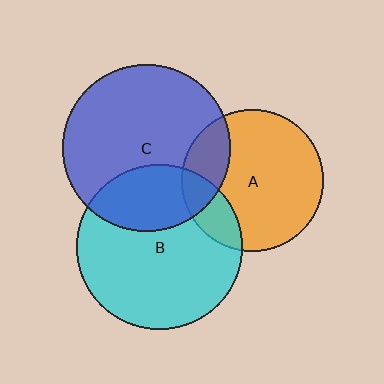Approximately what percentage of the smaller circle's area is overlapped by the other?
Approximately 20%.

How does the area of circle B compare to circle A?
Approximately 1.4 times.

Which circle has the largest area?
Circle C (blue).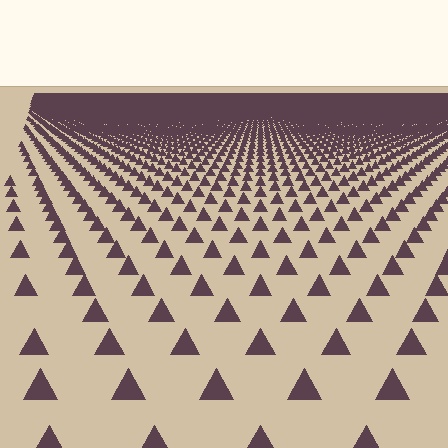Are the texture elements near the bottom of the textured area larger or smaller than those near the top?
Larger. Near the bottom, elements are closer to the viewer and appear at a bigger on-screen size.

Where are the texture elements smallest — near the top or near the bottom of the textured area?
Near the top.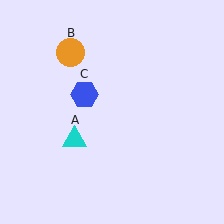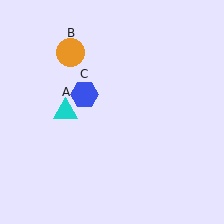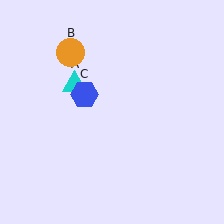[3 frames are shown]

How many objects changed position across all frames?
1 object changed position: cyan triangle (object A).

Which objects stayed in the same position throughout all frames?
Orange circle (object B) and blue hexagon (object C) remained stationary.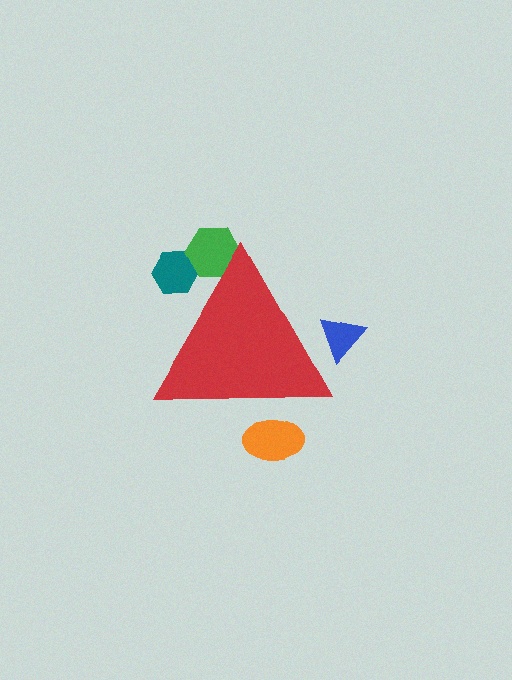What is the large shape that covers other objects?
A red triangle.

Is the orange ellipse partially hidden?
Yes, the orange ellipse is partially hidden behind the red triangle.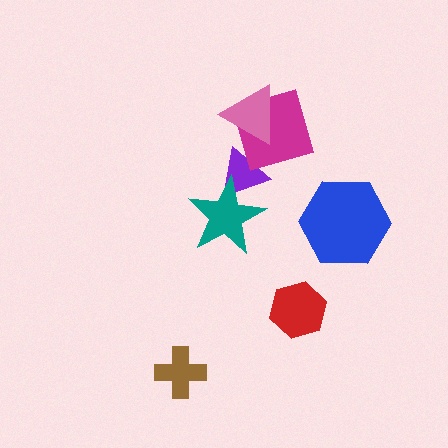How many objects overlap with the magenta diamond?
2 objects overlap with the magenta diamond.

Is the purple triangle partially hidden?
Yes, it is partially covered by another shape.